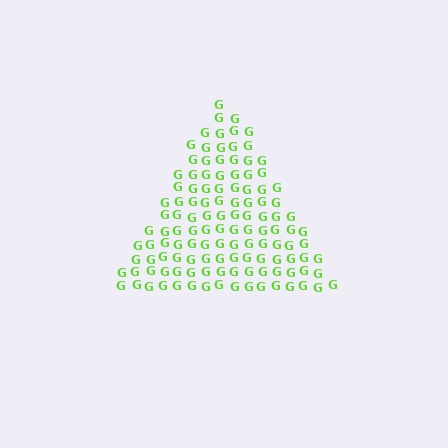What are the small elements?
The small elements are letter G's.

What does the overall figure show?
The overall figure shows a triangle.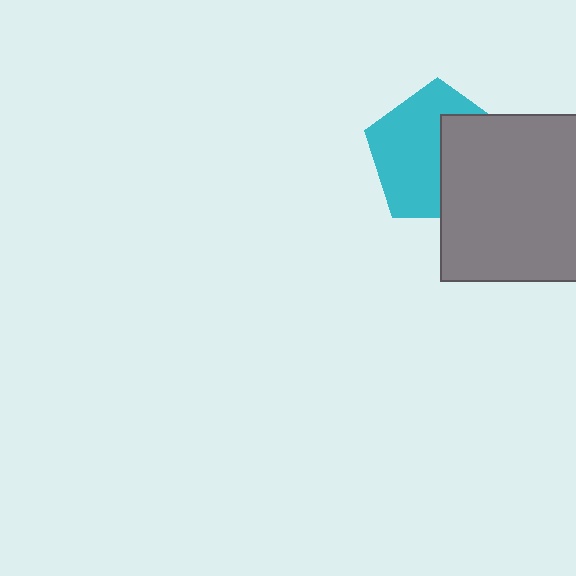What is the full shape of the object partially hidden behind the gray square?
The partially hidden object is a cyan pentagon.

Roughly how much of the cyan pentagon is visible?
About half of it is visible (roughly 57%).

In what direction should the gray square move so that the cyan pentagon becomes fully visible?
The gray square should move right. That is the shortest direction to clear the overlap and leave the cyan pentagon fully visible.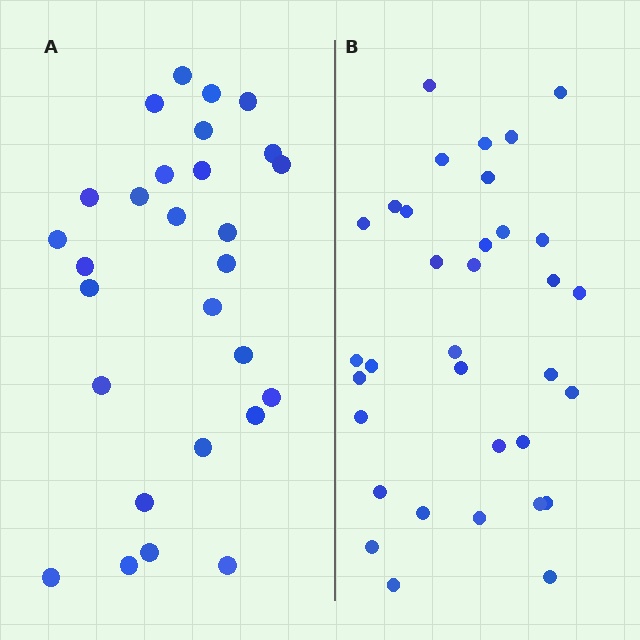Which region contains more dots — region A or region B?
Region B (the right region) has more dots.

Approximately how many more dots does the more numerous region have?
Region B has about 6 more dots than region A.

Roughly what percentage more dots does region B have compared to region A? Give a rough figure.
About 20% more.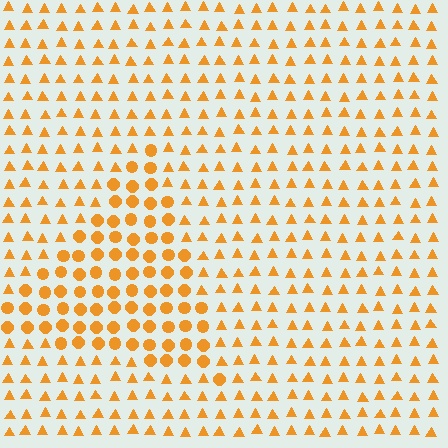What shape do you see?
I see a triangle.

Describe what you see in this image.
The image is filled with small orange elements arranged in a uniform grid. A triangle-shaped region contains circles, while the surrounding area contains triangles. The boundary is defined purely by the change in element shape.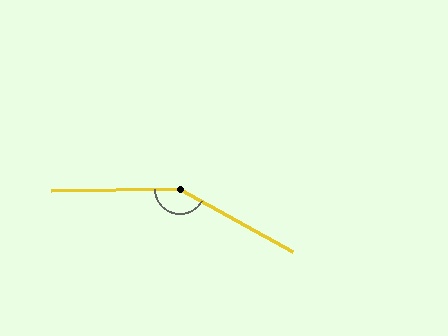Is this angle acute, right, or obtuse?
It is obtuse.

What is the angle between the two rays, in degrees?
Approximately 150 degrees.